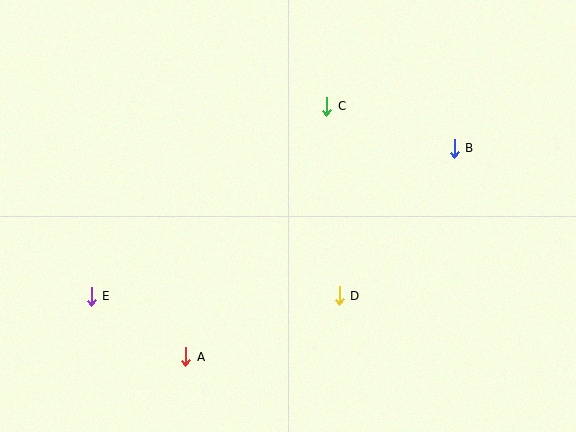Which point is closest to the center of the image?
Point D at (339, 296) is closest to the center.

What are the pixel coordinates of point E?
Point E is at (91, 296).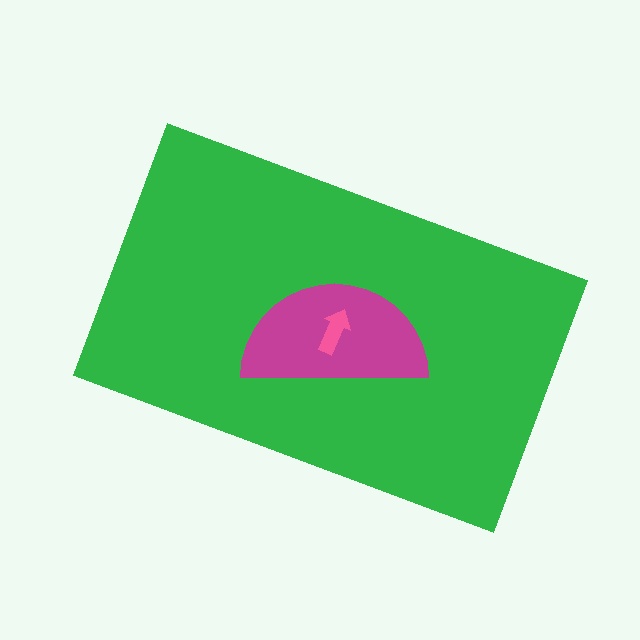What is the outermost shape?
The green rectangle.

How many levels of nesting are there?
3.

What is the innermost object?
The pink arrow.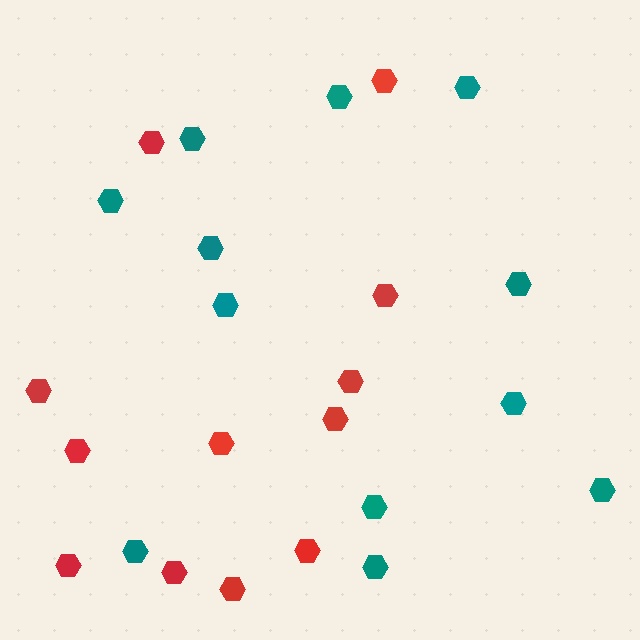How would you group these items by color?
There are 2 groups: one group of teal hexagons (12) and one group of red hexagons (12).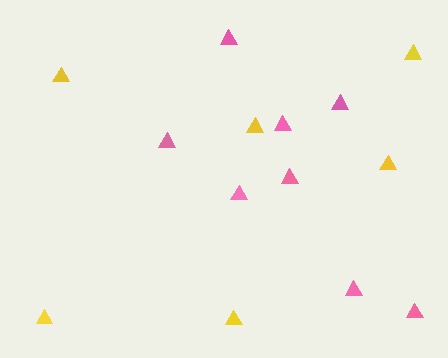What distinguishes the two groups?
There are 2 groups: one group of yellow triangles (6) and one group of pink triangles (8).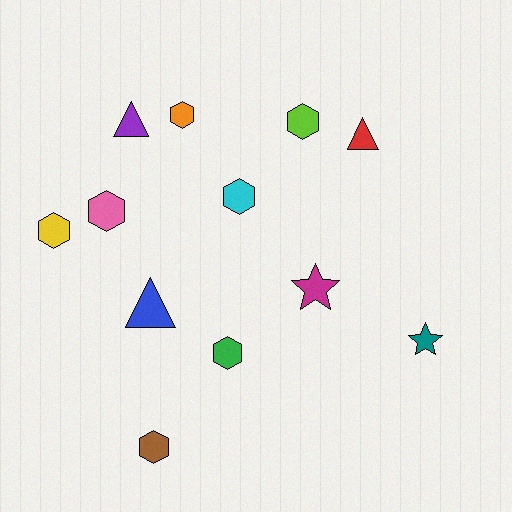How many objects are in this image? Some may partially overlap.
There are 12 objects.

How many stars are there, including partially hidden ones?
There are 2 stars.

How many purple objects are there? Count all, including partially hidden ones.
There is 1 purple object.